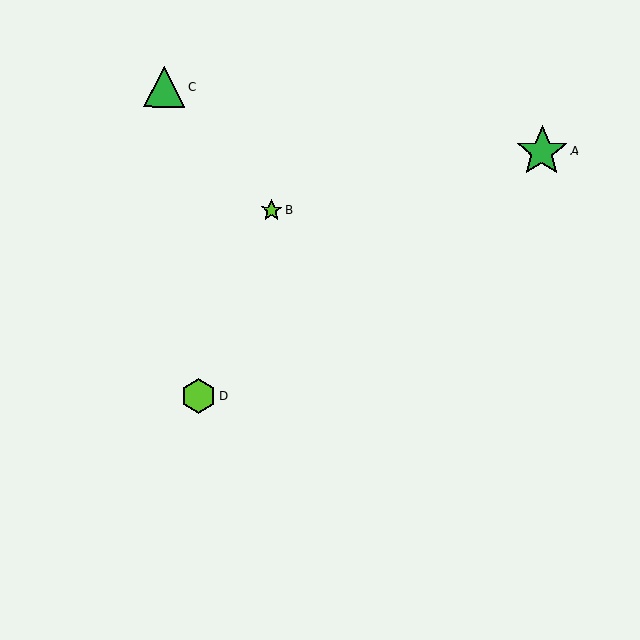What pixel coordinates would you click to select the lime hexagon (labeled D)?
Click at (199, 396) to select the lime hexagon D.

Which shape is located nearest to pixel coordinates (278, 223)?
The lime star (labeled B) at (272, 210) is nearest to that location.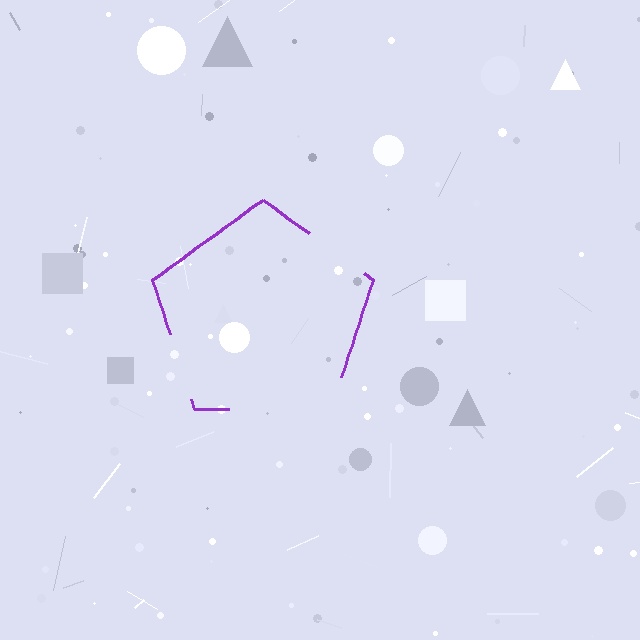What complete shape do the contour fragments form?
The contour fragments form a pentagon.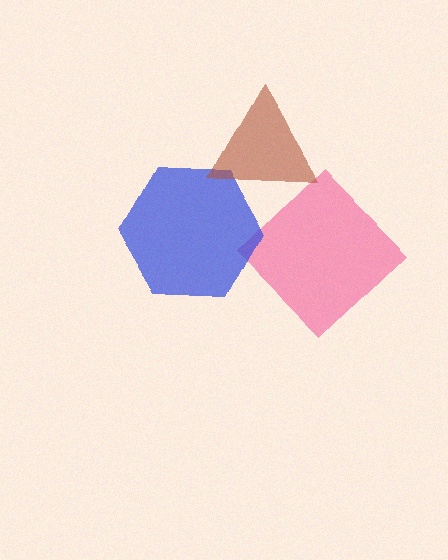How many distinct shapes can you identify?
There are 3 distinct shapes: a pink diamond, a blue hexagon, a brown triangle.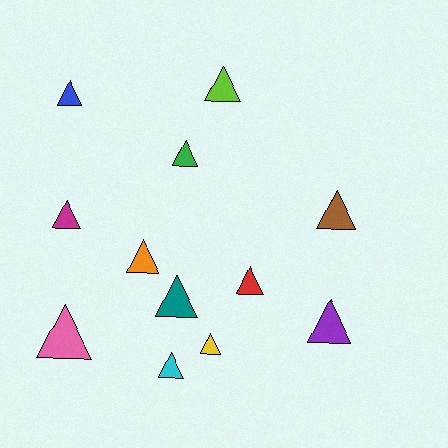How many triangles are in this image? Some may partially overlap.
There are 12 triangles.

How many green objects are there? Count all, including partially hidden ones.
There is 1 green object.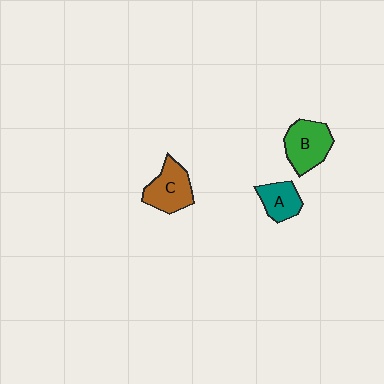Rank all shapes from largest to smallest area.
From largest to smallest: B (green), C (brown), A (teal).